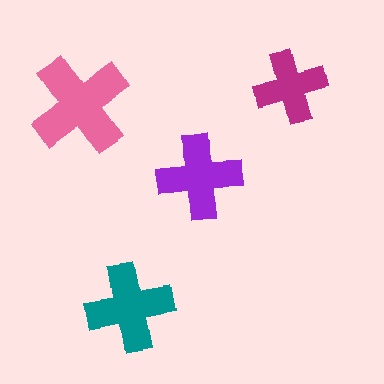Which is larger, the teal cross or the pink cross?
The pink one.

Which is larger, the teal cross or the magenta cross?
The teal one.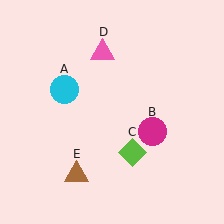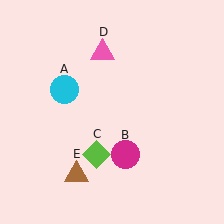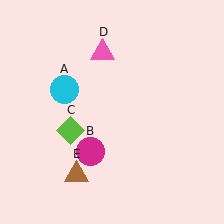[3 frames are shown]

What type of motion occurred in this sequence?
The magenta circle (object B), lime diamond (object C) rotated clockwise around the center of the scene.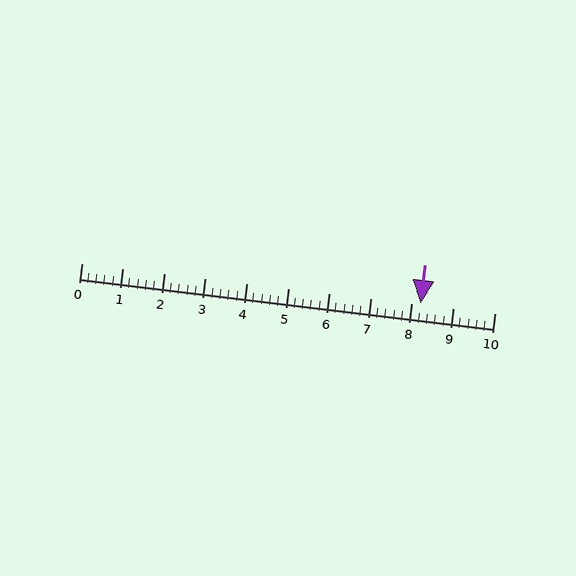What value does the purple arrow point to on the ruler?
The purple arrow points to approximately 8.2.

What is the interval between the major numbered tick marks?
The major tick marks are spaced 1 units apart.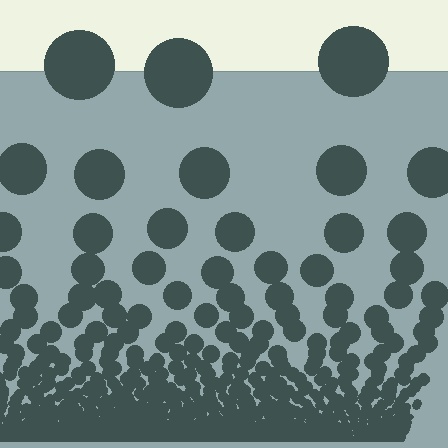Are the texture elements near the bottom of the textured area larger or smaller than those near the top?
Smaller. The gradient is inverted — elements near the bottom are smaller and denser.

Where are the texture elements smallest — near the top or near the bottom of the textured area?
Near the bottom.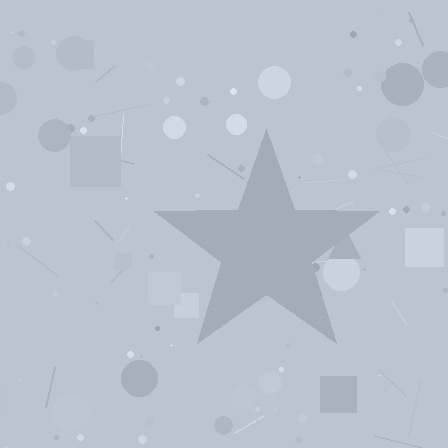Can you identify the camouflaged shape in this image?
The camouflaged shape is a star.